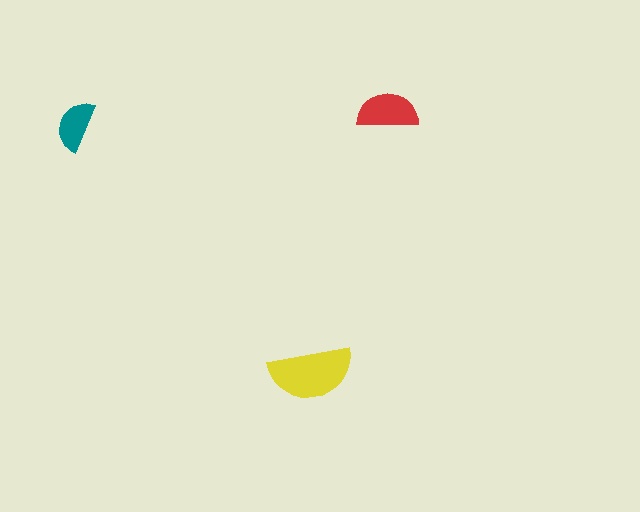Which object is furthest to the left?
The teal semicircle is leftmost.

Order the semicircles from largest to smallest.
the yellow one, the red one, the teal one.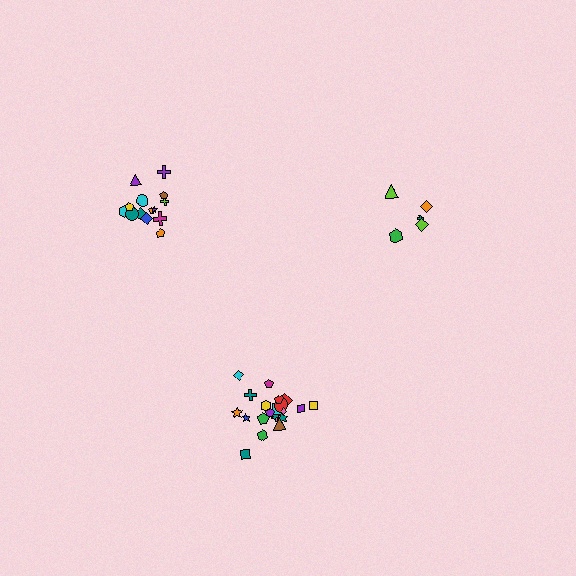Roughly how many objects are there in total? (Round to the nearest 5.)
Roughly 40 objects in total.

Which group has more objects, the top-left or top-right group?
The top-left group.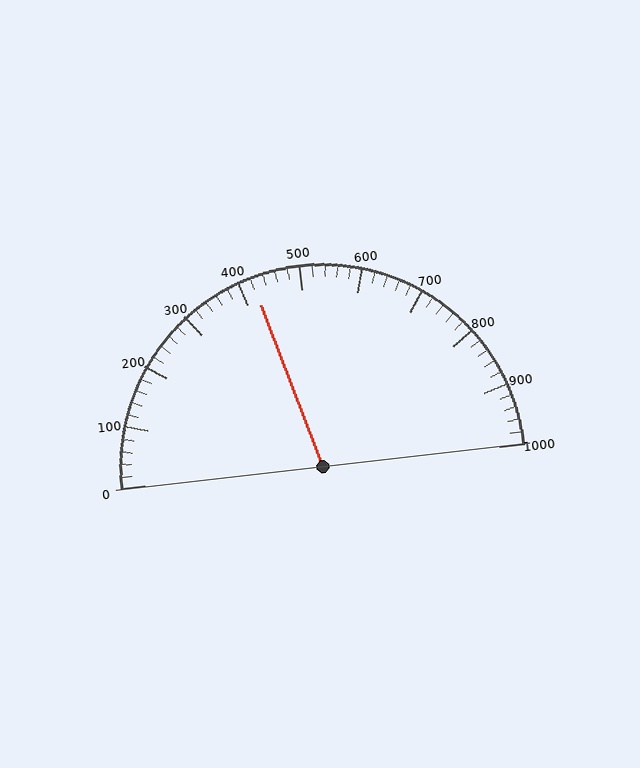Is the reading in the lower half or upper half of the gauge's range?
The reading is in the lower half of the range (0 to 1000).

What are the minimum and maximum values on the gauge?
The gauge ranges from 0 to 1000.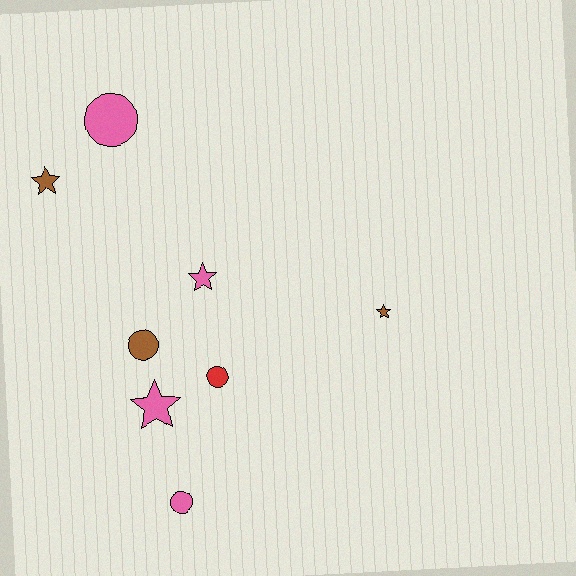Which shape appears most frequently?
Star, with 4 objects.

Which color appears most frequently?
Pink, with 4 objects.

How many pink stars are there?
There are 2 pink stars.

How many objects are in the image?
There are 8 objects.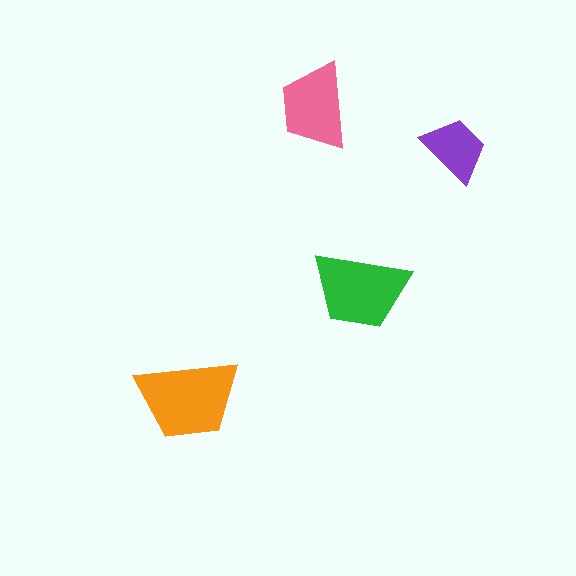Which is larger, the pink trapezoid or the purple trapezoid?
The pink one.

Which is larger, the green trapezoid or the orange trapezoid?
The orange one.